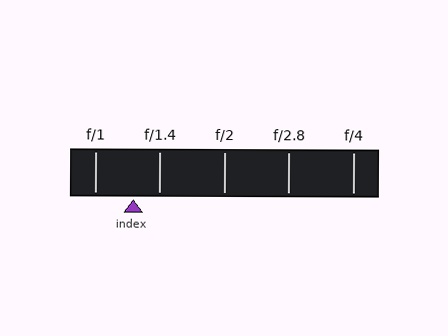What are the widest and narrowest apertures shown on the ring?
The widest aperture shown is f/1 and the narrowest is f/4.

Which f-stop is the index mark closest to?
The index mark is closest to f/1.4.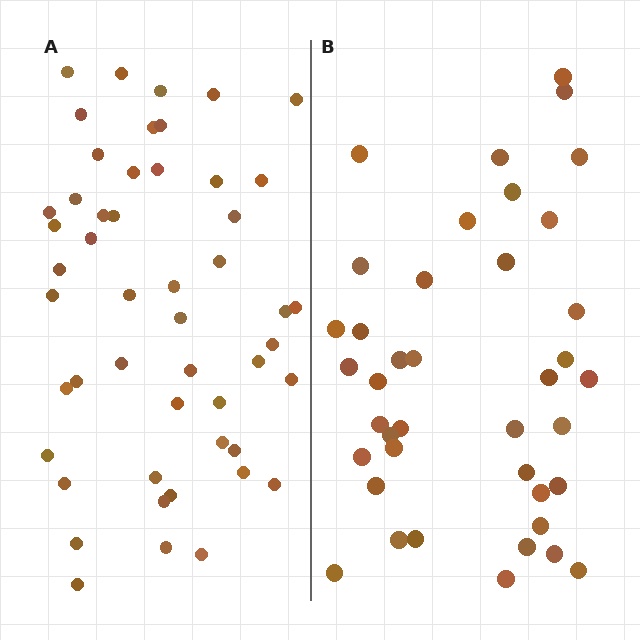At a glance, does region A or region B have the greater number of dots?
Region A (the left region) has more dots.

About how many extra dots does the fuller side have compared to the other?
Region A has roughly 10 or so more dots than region B.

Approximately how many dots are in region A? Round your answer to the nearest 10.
About 50 dots.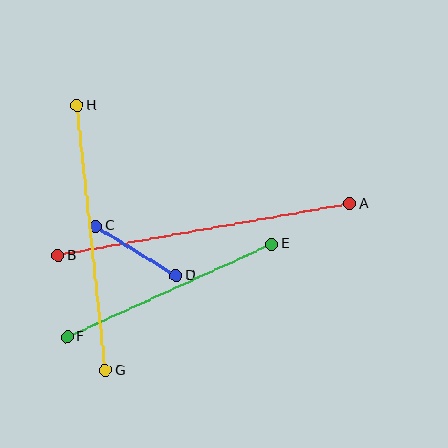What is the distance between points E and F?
The distance is approximately 225 pixels.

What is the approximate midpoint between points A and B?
The midpoint is at approximately (204, 230) pixels.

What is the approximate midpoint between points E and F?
The midpoint is at approximately (170, 290) pixels.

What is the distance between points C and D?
The distance is approximately 94 pixels.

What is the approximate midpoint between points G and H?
The midpoint is at approximately (91, 238) pixels.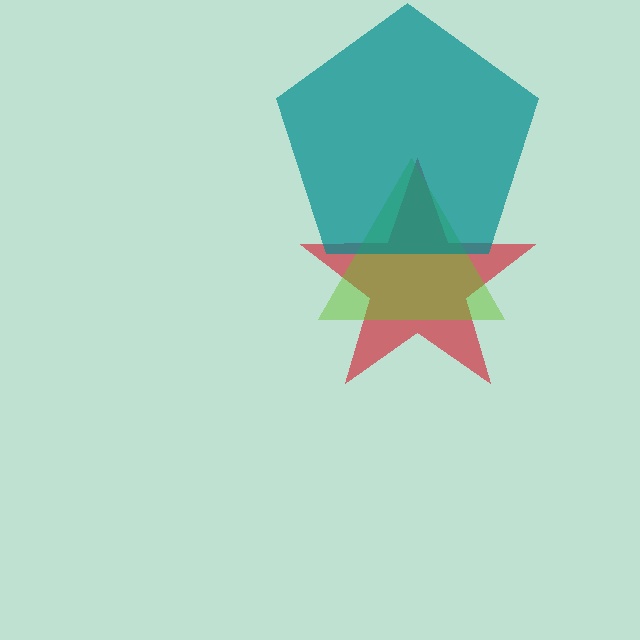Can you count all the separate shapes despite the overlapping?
Yes, there are 3 separate shapes.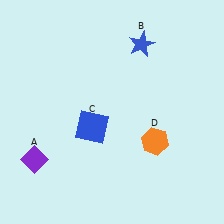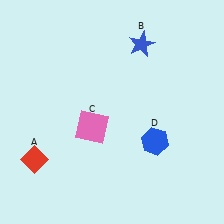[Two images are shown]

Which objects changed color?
A changed from purple to red. C changed from blue to pink. D changed from orange to blue.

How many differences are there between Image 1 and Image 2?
There are 3 differences between the two images.